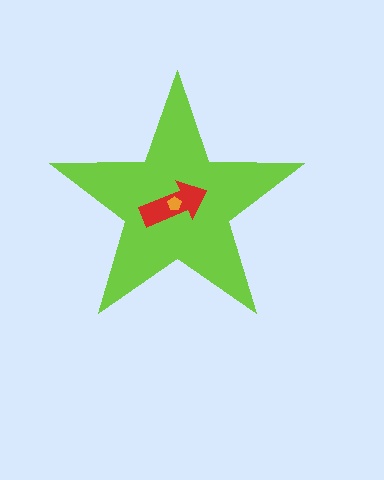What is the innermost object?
The orange pentagon.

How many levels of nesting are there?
3.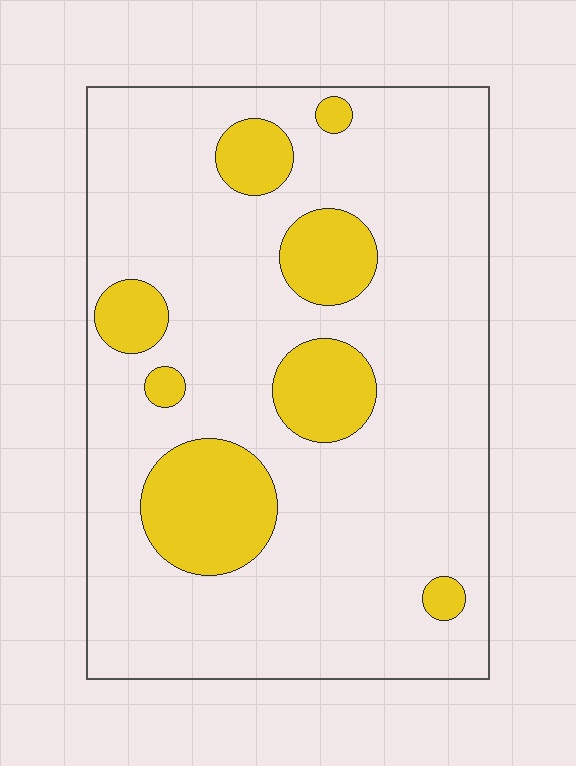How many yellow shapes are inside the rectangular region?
8.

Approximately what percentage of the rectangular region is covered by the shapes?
Approximately 20%.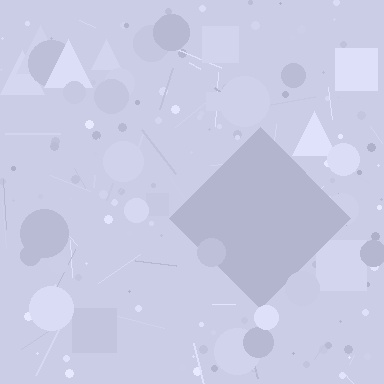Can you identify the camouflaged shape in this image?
The camouflaged shape is a diamond.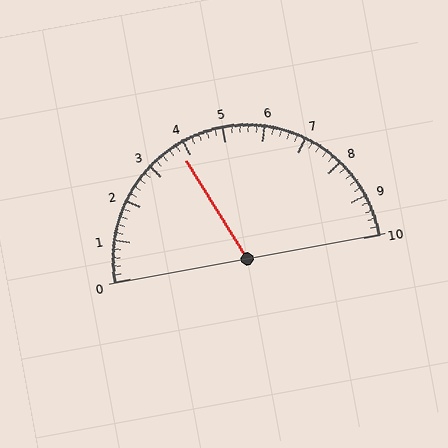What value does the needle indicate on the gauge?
The needle indicates approximately 3.8.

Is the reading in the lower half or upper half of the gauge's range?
The reading is in the lower half of the range (0 to 10).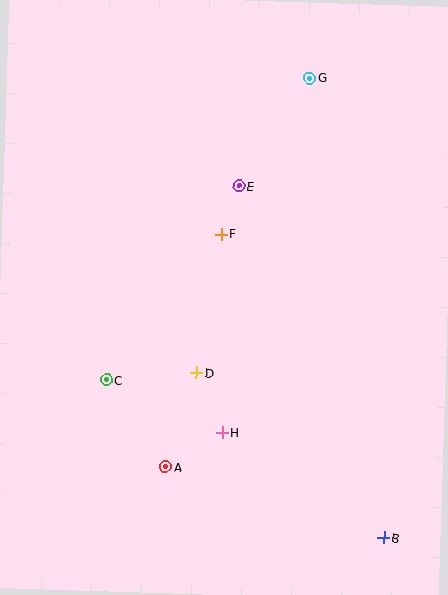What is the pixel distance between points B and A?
The distance between B and A is 229 pixels.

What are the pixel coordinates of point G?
Point G is at (310, 78).